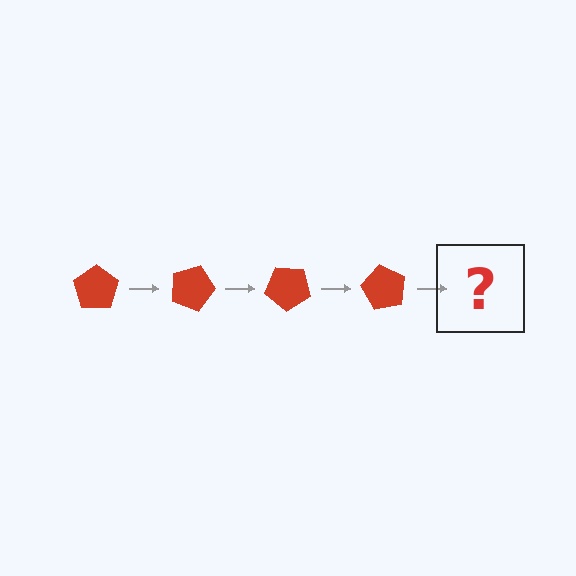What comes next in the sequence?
The next element should be a red pentagon rotated 80 degrees.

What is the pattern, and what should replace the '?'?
The pattern is that the pentagon rotates 20 degrees each step. The '?' should be a red pentagon rotated 80 degrees.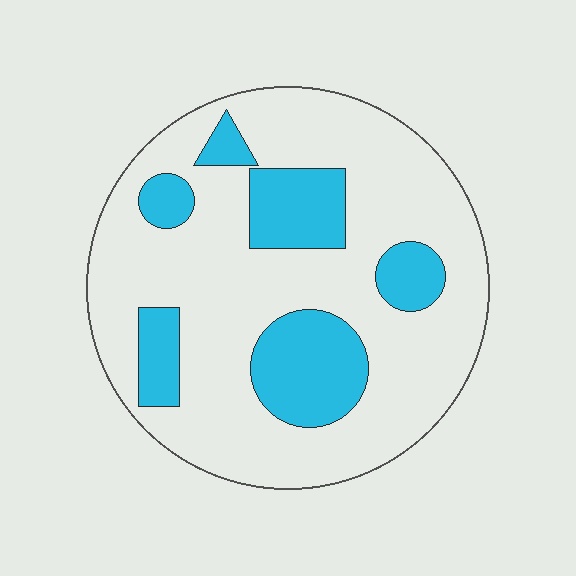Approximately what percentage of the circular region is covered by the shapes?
Approximately 25%.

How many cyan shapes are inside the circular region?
6.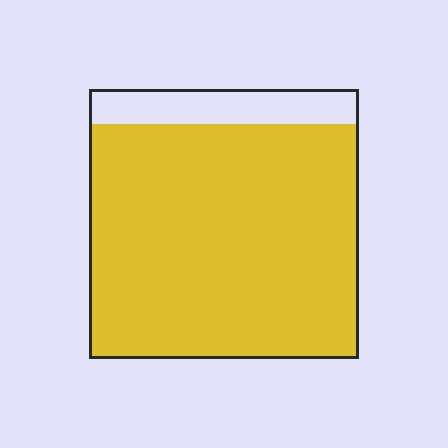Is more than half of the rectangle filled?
Yes.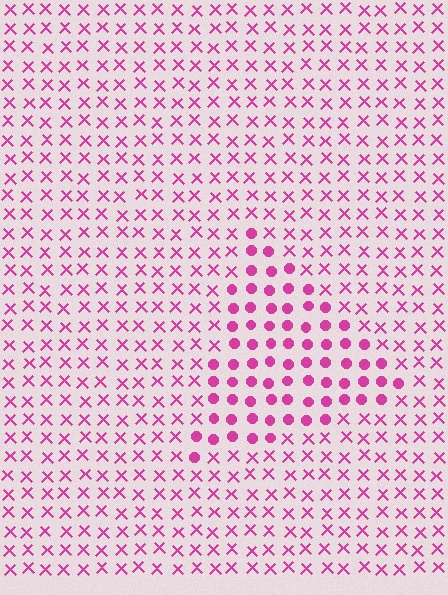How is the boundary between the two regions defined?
The boundary is defined by a change in element shape: circles inside vs. X marks outside. All elements share the same color and spacing.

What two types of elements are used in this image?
The image uses circles inside the triangle region and X marks outside it.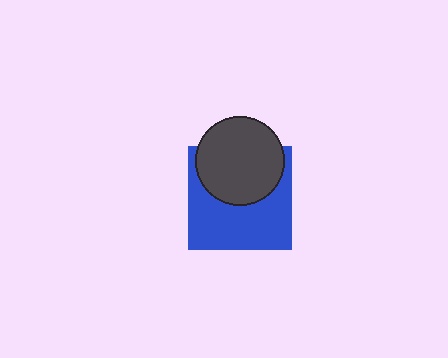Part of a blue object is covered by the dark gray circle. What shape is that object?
It is a square.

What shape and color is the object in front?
The object in front is a dark gray circle.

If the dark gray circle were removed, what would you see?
You would see the complete blue square.